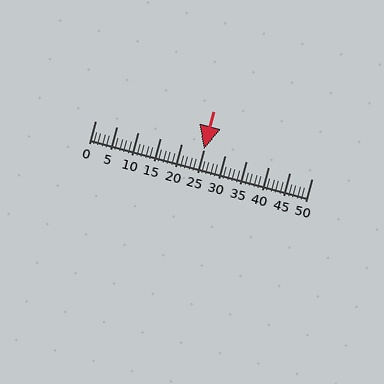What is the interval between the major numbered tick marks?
The major tick marks are spaced 5 units apart.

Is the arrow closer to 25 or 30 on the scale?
The arrow is closer to 25.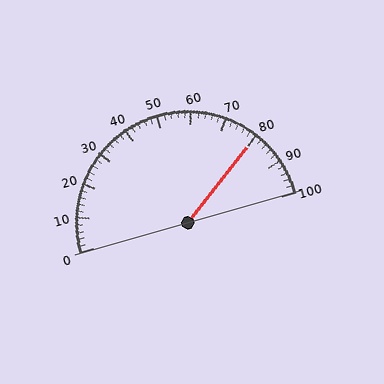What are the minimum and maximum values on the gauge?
The gauge ranges from 0 to 100.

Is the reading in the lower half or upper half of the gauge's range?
The reading is in the upper half of the range (0 to 100).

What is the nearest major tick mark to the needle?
The nearest major tick mark is 80.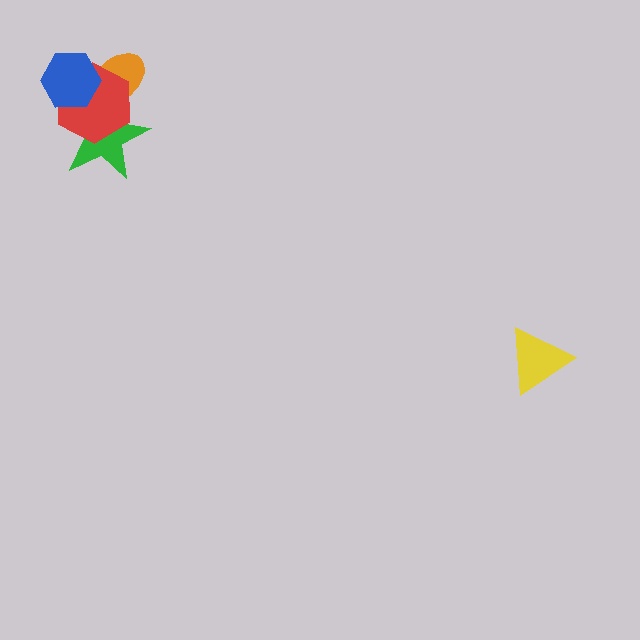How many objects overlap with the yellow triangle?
0 objects overlap with the yellow triangle.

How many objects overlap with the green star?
3 objects overlap with the green star.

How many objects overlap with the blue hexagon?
3 objects overlap with the blue hexagon.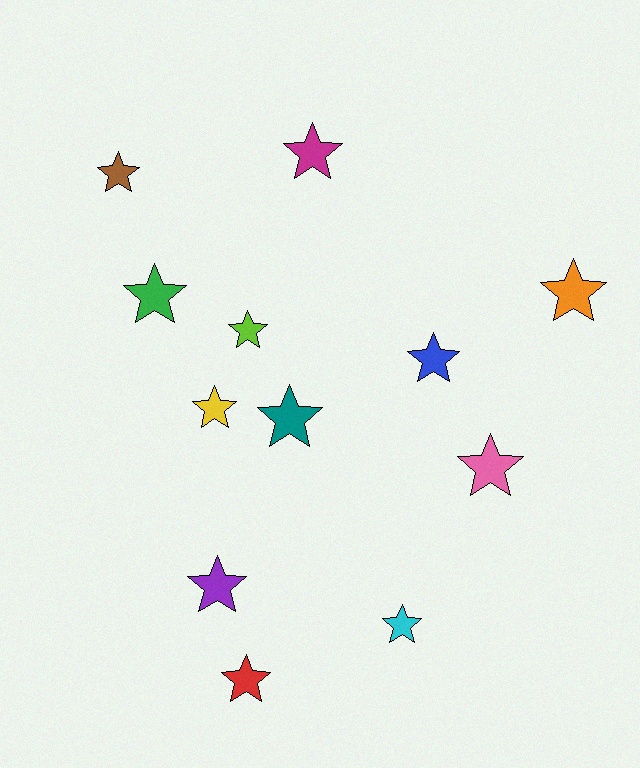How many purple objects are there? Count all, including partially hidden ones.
There is 1 purple object.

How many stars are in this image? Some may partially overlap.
There are 12 stars.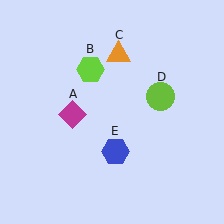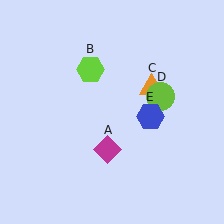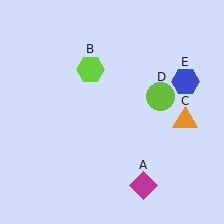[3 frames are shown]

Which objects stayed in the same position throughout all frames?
Lime hexagon (object B) and lime circle (object D) remained stationary.